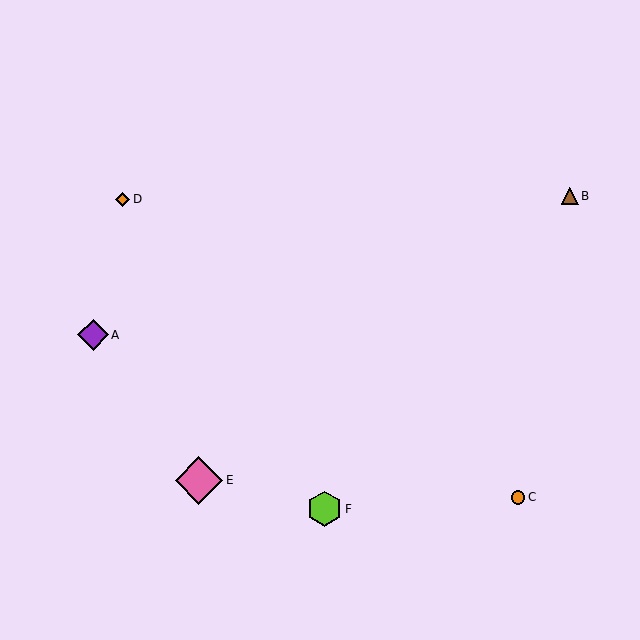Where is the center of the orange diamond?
The center of the orange diamond is at (122, 199).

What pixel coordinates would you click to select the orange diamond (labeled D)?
Click at (122, 199) to select the orange diamond D.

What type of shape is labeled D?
Shape D is an orange diamond.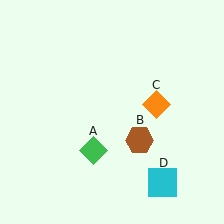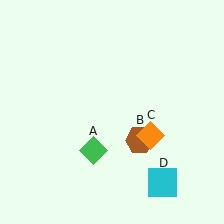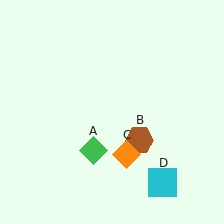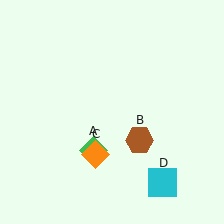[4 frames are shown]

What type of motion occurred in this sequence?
The orange diamond (object C) rotated clockwise around the center of the scene.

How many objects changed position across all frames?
1 object changed position: orange diamond (object C).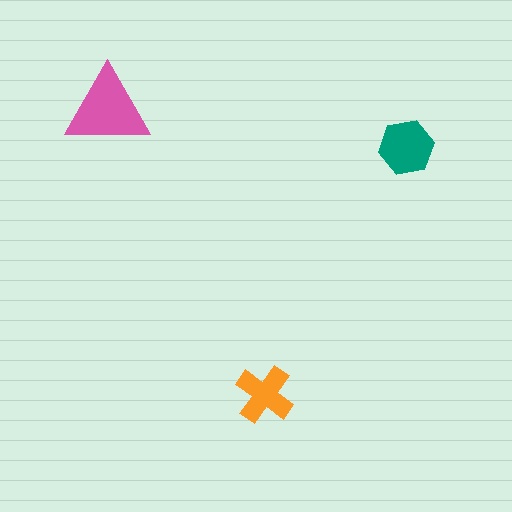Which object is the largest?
The pink triangle.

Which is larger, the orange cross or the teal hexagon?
The teal hexagon.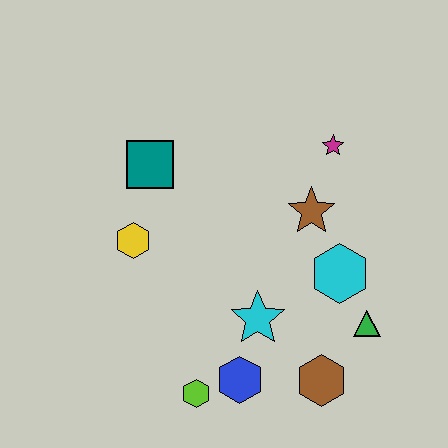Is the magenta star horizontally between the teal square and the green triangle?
Yes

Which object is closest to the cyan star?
The blue hexagon is closest to the cyan star.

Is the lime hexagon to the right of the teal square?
Yes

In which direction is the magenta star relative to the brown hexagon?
The magenta star is above the brown hexagon.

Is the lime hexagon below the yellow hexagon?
Yes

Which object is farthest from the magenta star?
The lime hexagon is farthest from the magenta star.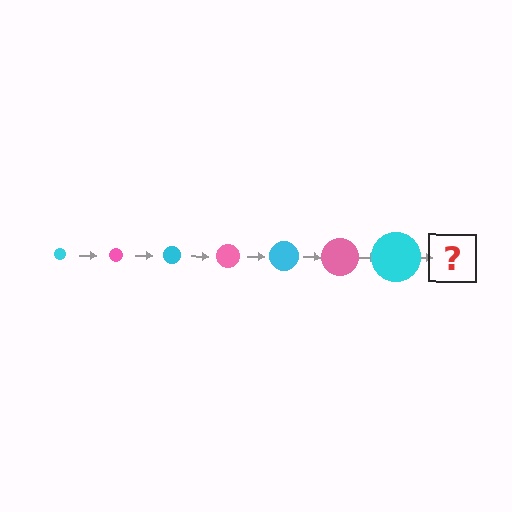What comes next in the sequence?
The next element should be a pink circle, larger than the previous one.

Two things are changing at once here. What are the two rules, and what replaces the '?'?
The two rules are that the circle grows larger each step and the color cycles through cyan and pink. The '?' should be a pink circle, larger than the previous one.